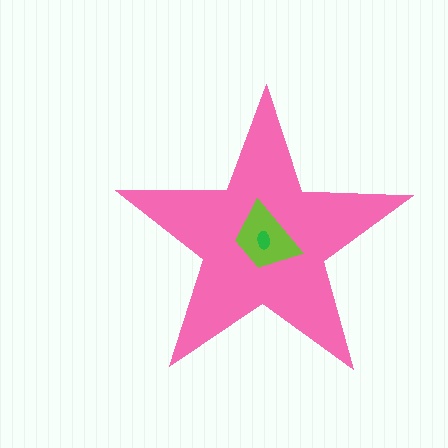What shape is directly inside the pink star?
The lime trapezoid.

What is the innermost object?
The green ellipse.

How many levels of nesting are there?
3.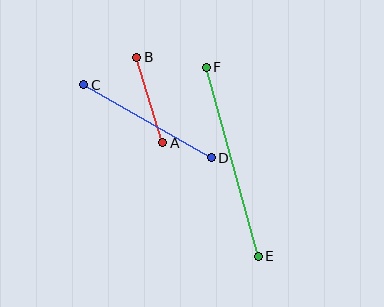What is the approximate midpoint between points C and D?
The midpoint is at approximately (148, 121) pixels.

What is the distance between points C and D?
The distance is approximately 147 pixels.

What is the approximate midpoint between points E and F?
The midpoint is at approximately (232, 162) pixels.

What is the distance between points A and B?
The distance is approximately 89 pixels.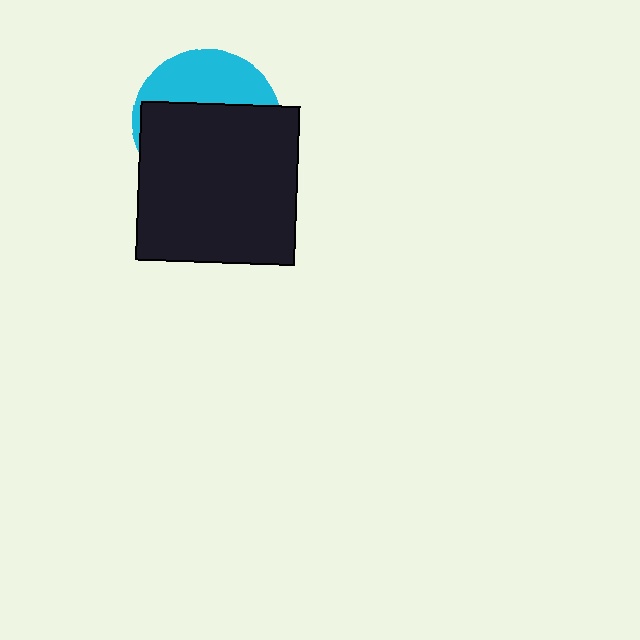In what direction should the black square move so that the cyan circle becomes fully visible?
The black square should move down. That is the shortest direction to clear the overlap and leave the cyan circle fully visible.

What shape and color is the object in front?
The object in front is a black square.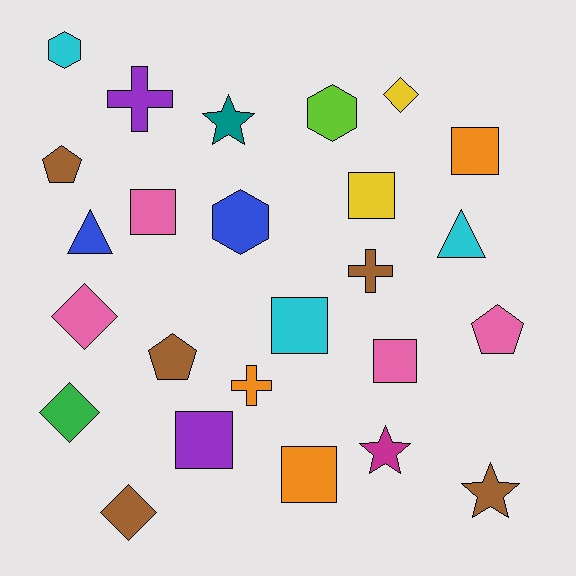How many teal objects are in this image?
There is 1 teal object.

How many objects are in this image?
There are 25 objects.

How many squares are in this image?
There are 7 squares.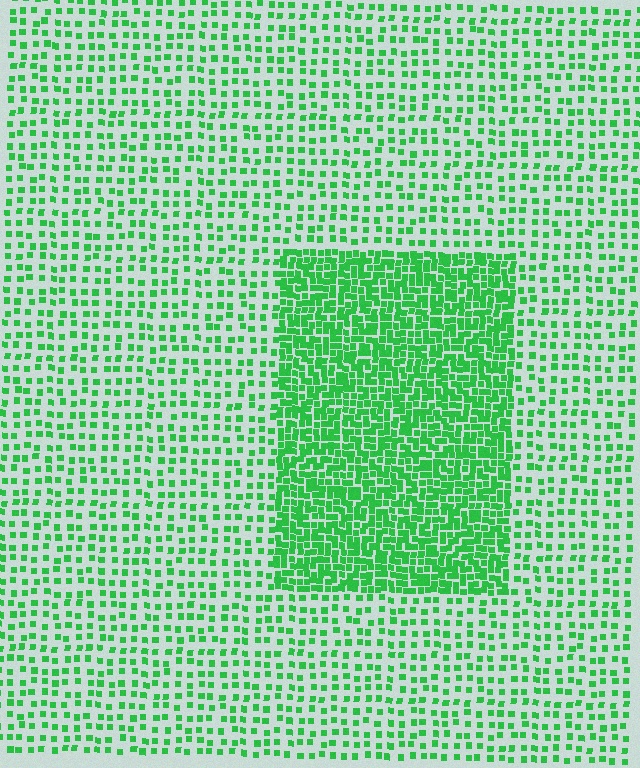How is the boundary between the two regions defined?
The boundary is defined by a change in element density (approximately 2.5x ratio). All elements are the same color, size, and shape.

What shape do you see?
I see a rectangle.